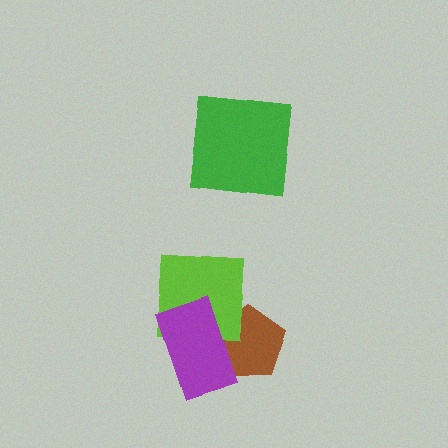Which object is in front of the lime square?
The purple rectangle is in front of the lime square.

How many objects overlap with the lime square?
2 objects overlap with the lime square.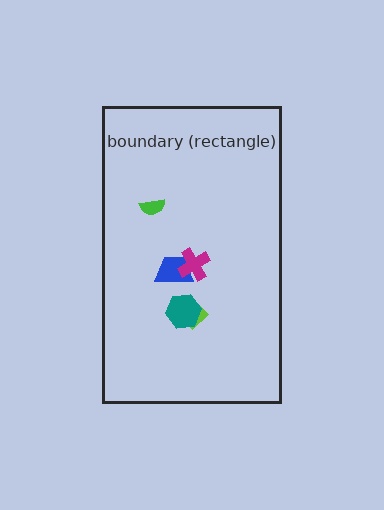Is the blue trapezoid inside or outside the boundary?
Inside.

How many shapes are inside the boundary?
5 inside, 0 outside.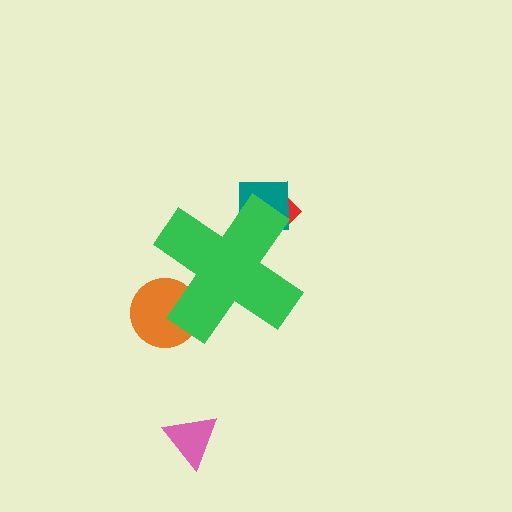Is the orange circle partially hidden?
Yes, the orange circle is partially hidden behind the green cross.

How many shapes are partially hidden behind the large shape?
3 shapes are partially hidden.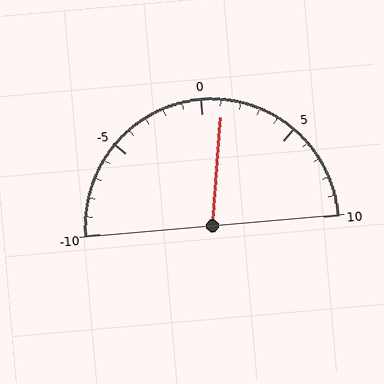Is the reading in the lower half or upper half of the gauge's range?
The reading is in the upper half of the range (-10 to 10).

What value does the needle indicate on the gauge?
The needle indicates approximately 1.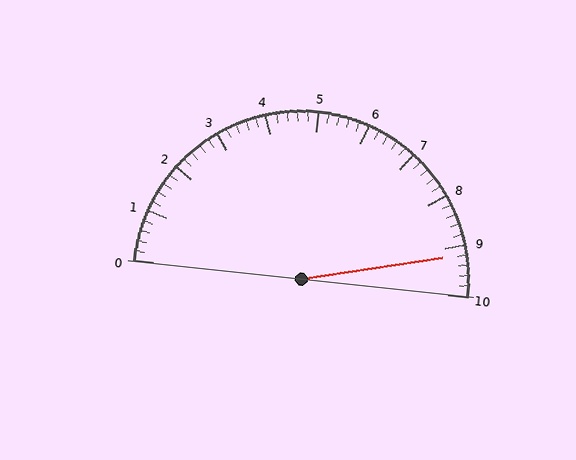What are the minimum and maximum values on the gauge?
The gauge ranges from 0 to 10.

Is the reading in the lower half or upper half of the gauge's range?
The reading is in the upper half of the range (0 to 10).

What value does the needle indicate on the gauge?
The needle indicates approximately 9.2.